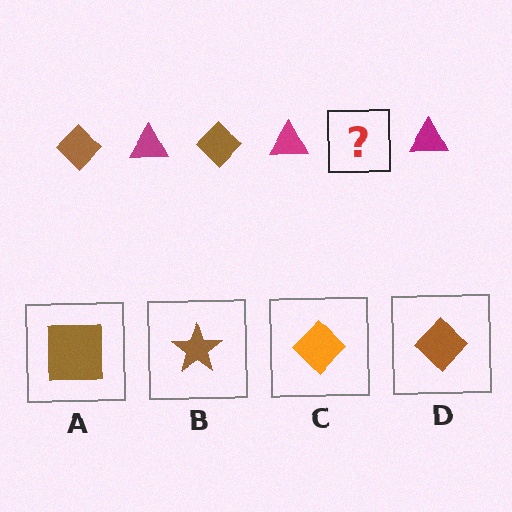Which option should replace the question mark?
Option D.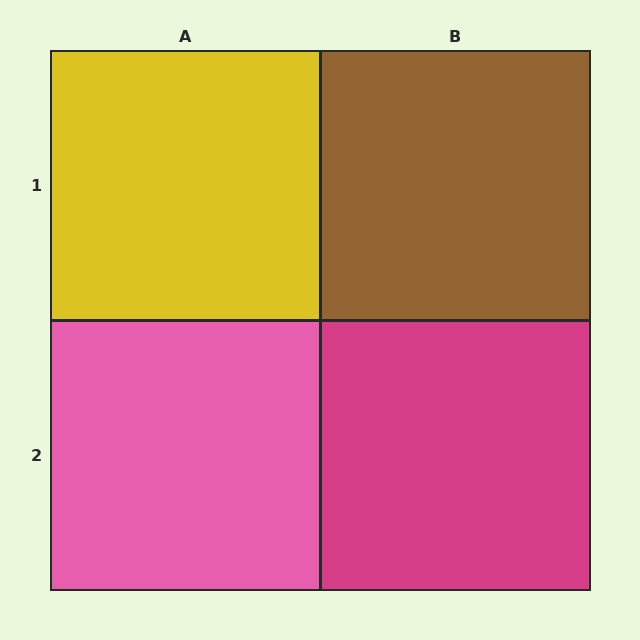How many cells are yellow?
1 cell is yellow.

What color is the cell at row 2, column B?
Magenta.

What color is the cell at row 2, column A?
Pink.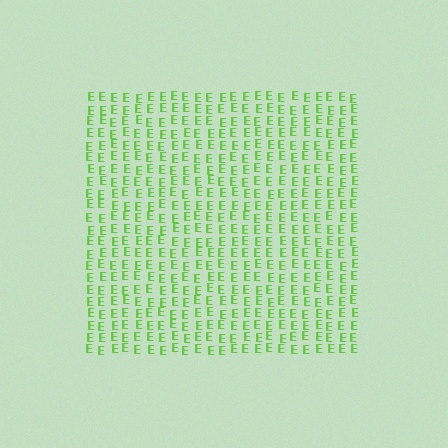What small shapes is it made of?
It is made of small letter E's.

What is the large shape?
The large shape is a square.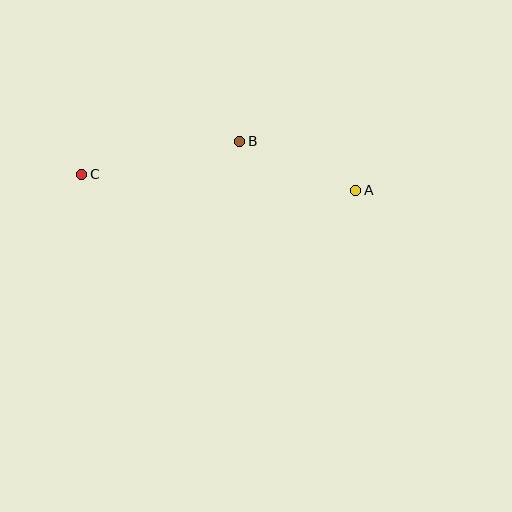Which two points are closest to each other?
Points A and B are closest to each other.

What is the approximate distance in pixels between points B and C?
The distance between B and C is approximately 161 pixels.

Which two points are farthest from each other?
Points A and C are farthest from each other.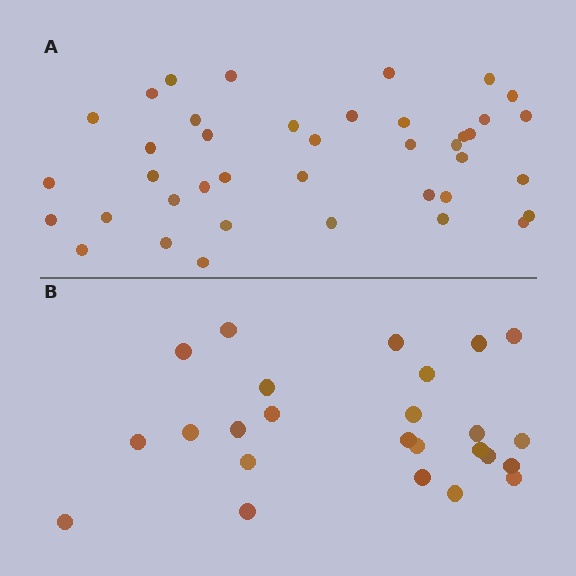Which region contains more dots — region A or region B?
Region A (the top region) has more dots.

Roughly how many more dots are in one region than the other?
Region A has approximately 15 more dots than region B.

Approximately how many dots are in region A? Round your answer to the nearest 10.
About 40 dots.